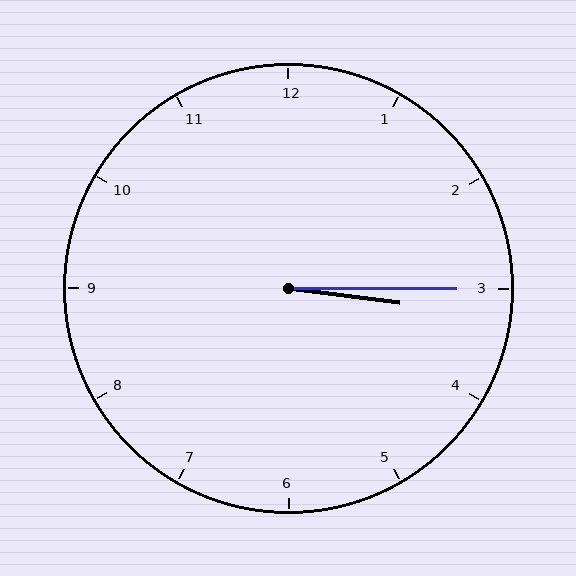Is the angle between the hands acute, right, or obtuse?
It is acute.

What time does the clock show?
3:15.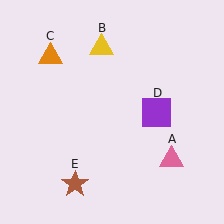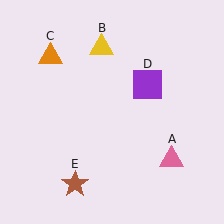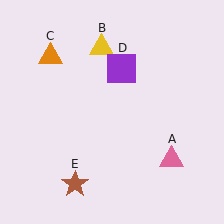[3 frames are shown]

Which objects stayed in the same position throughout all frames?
Pink triangle (object A) and yellow triangle (object B) and orange triangle (object C) and brown star (object E) remained stationary.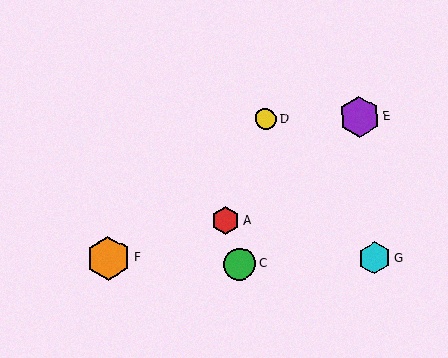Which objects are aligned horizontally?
Objects B, D, E are aligned horizontally.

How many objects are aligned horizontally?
3 objects (B, D, E) are aligned horizontally.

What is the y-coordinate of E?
Object E is at y≈117.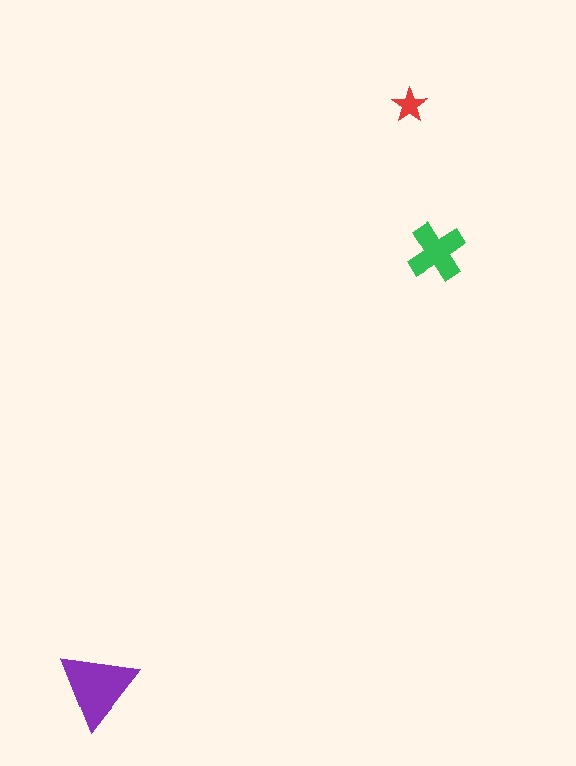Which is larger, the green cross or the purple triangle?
The purple triangle.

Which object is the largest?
The purple triangle.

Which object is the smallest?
The red star.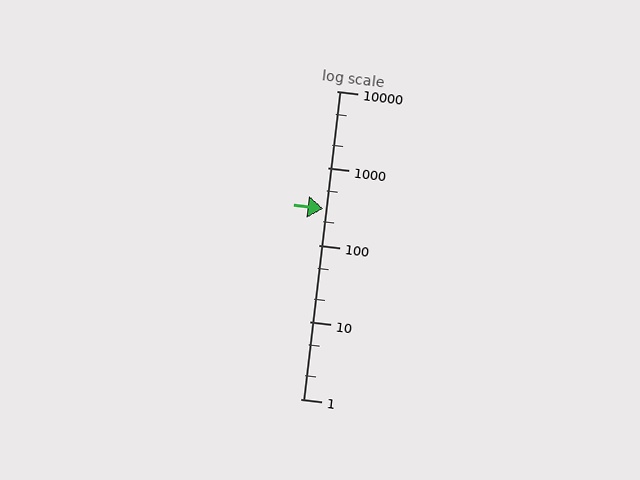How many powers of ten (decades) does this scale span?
The scale spans 4 decades, from 1 to 10000.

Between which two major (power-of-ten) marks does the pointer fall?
The pointer is between 100 and 1000.